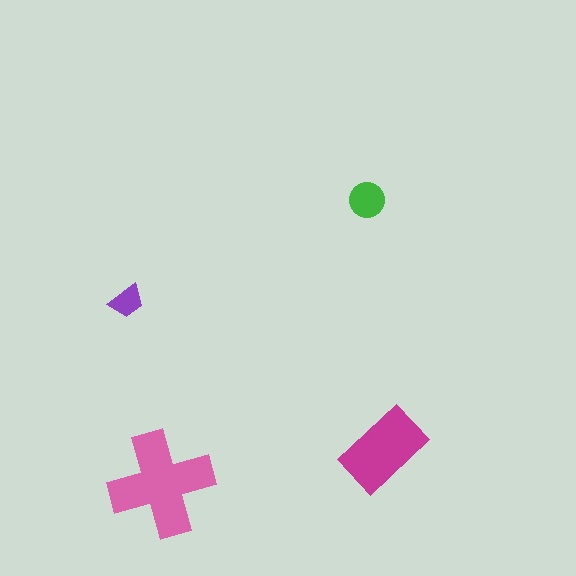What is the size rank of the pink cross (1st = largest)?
1st.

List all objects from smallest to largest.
The purple trapezoid, the green circle, the magenta rectangle, the pink cross.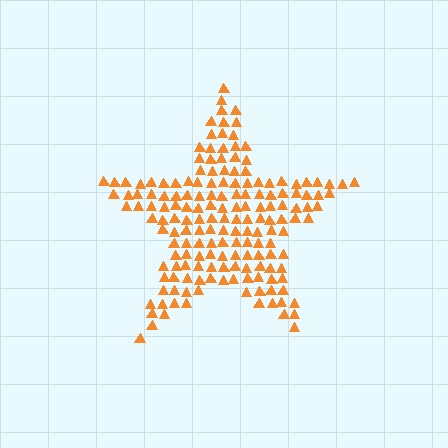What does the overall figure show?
The overall figure shows a star.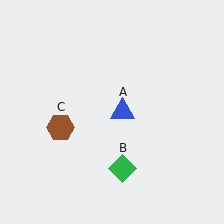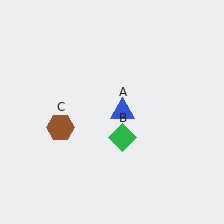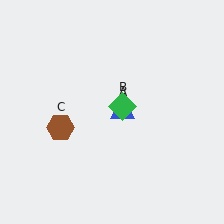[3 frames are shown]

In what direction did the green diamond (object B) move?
The green diamond (object B) moved up.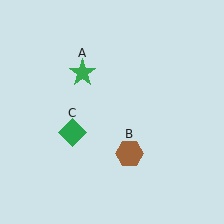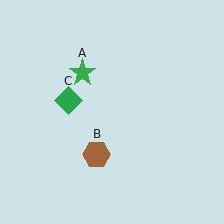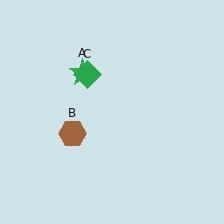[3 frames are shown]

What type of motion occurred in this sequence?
The brown hexagon (object B), green diamond (object C) rotated clockwise around the center of the scene.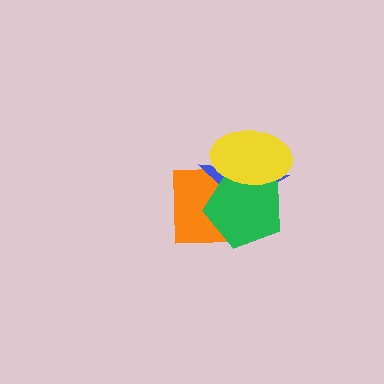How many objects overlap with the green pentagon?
3 objects overlap with the green pentagon.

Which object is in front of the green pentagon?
The yellow ellipse is in front of the green pentagon.